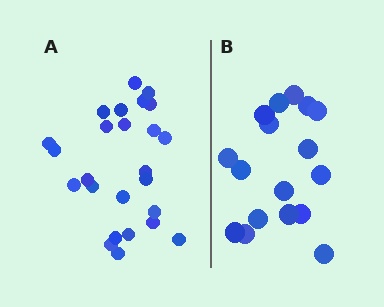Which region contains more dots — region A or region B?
Region A (the left region) has more dots.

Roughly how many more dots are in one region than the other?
Region A has roughly 8 or so more dots than region B.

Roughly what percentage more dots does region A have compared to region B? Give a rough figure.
About 45% more.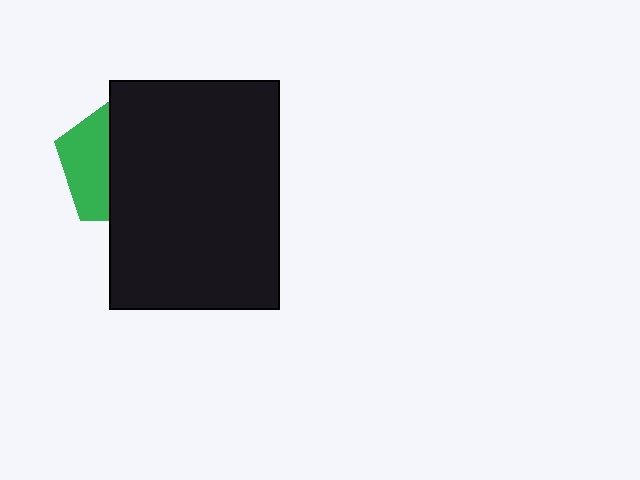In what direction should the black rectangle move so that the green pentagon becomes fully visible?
The black rectangle should move right. That is the shortest direction to clear the overlap and leave the green pentagon fully visible.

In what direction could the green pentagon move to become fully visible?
The green pentagon could move left. That would shift it out from behind the black rectangle entirely.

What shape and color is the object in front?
The object in front is a black rectangle.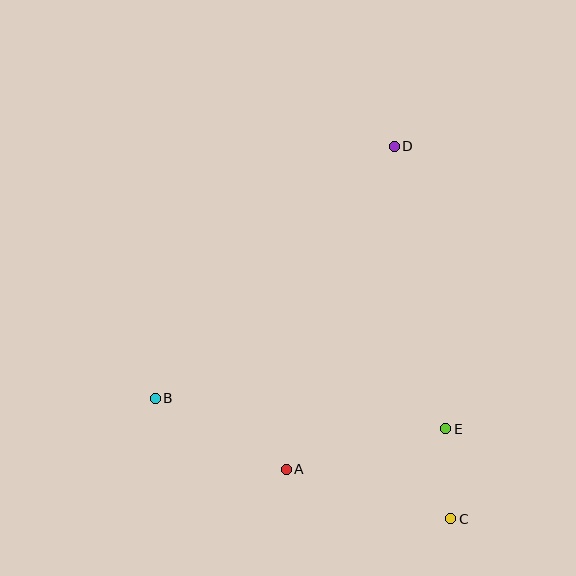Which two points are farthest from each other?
Points C and D are farthest from each other.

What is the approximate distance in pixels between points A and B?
The distance between A and B is approximately 149 pixels.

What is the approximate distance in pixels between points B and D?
The distance between B and D is approximately 348 pixels.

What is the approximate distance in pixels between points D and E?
The distance between D and E is approximately 287 pixels.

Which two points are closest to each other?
Points C and E are closest to each other.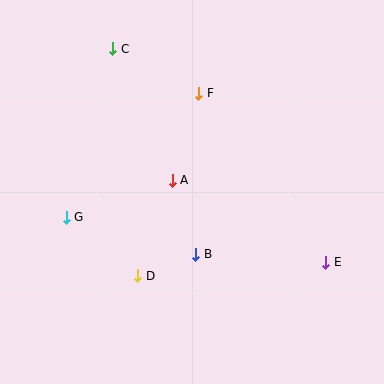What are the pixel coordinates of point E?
Point E is at (326, 262).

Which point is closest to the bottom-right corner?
Point E is closest to the bottom-right corner.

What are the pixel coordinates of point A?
Point A is at (172, 180).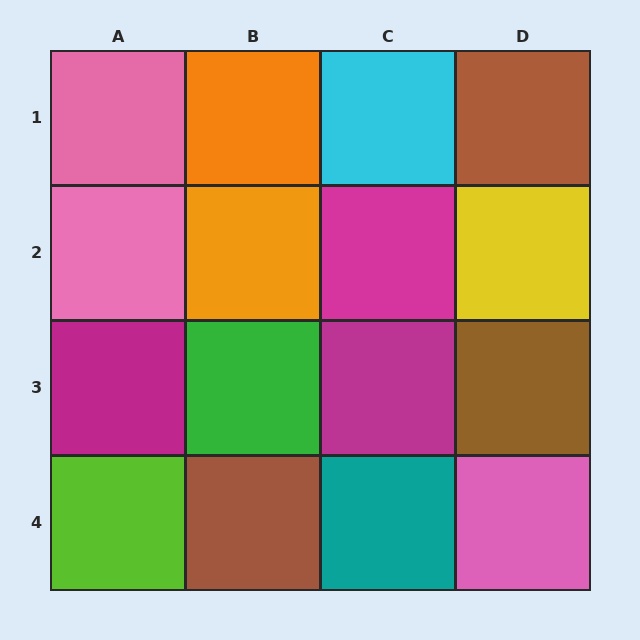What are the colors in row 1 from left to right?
Pink, orange, cyan, brown.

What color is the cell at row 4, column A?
Lime.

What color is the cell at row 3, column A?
Magenta.